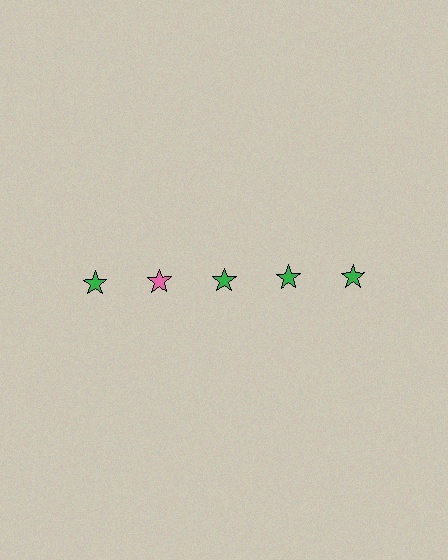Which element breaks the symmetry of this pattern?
The pink star in the top row, second from left column breaks the symmetry. All other shapes are green stars.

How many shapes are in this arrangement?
There are 5 shapes arranged in a grid pattern.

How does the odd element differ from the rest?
It has a different color: pink instead of green.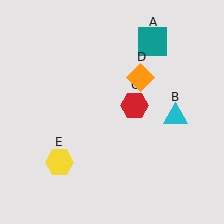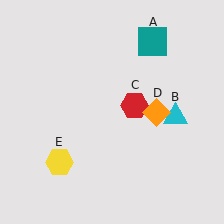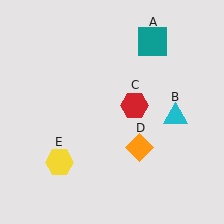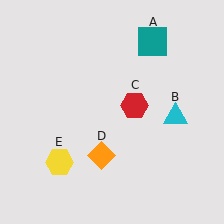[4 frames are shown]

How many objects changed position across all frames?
1 object changed position: orange diamond (object D).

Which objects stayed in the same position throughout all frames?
Teal square (object A) and cyan triangle (object B) and red hexagon (object C) and yellow hexagon (object E) remained stationary.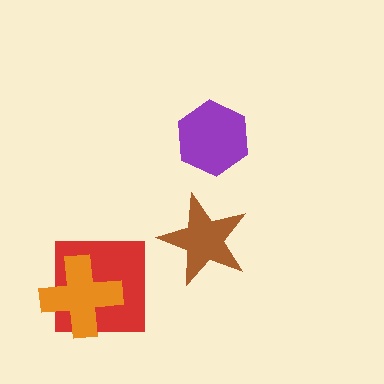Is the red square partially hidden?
Yes, it is partially covered by another shape.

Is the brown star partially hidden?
No, no other shape covers it.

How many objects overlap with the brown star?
0 objects overlap with the brown star.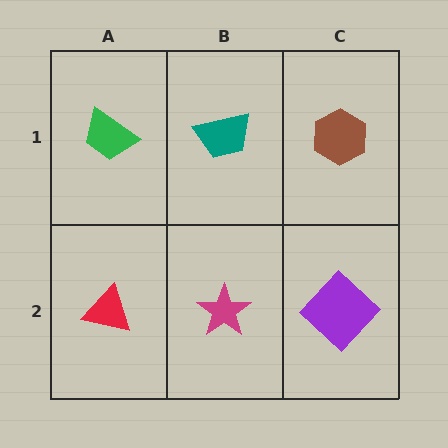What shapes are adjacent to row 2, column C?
A brown hexagon (row 1, column C), a magenta star (row 2, column B).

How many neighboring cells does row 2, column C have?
2.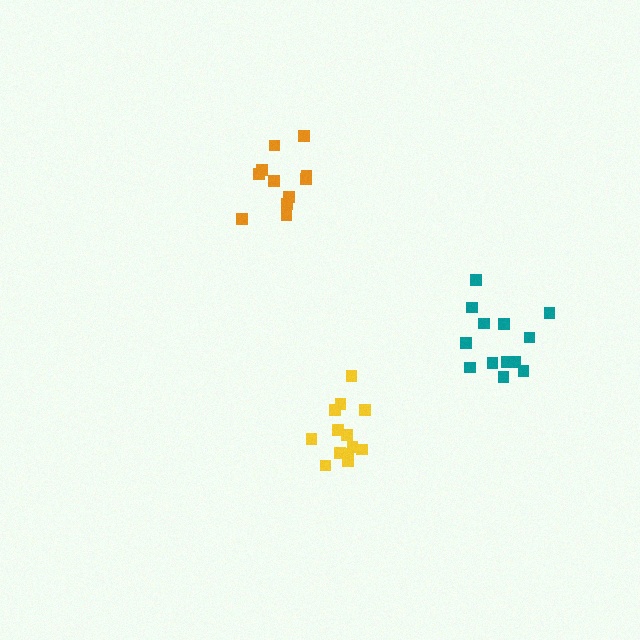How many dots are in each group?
Group 1: 11 dots, Group 2: 13 dots, Group 3: 13 dots (37 total).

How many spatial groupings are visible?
There are 3 spatial groupings.